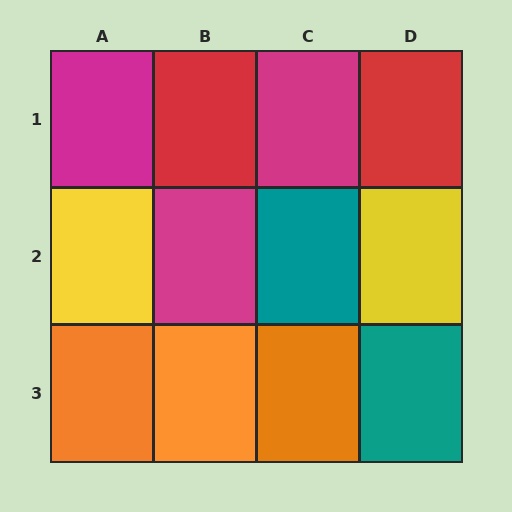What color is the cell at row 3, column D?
Teal.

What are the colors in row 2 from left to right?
Yellow, magenta, teal, yellow.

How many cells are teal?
2 cells are teal.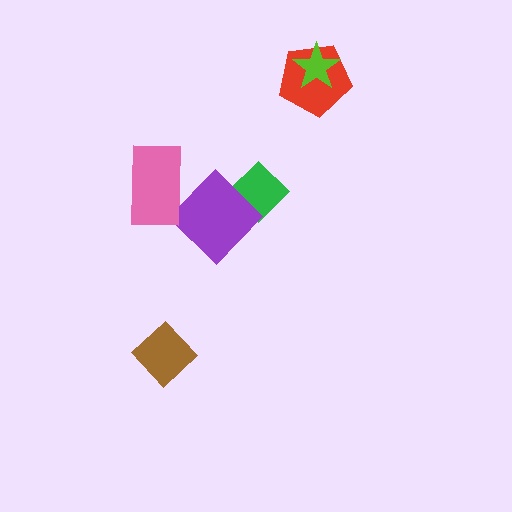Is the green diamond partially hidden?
Yes, it is partially covered by another shape.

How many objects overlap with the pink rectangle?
1 object overlaps with the pink rectangle.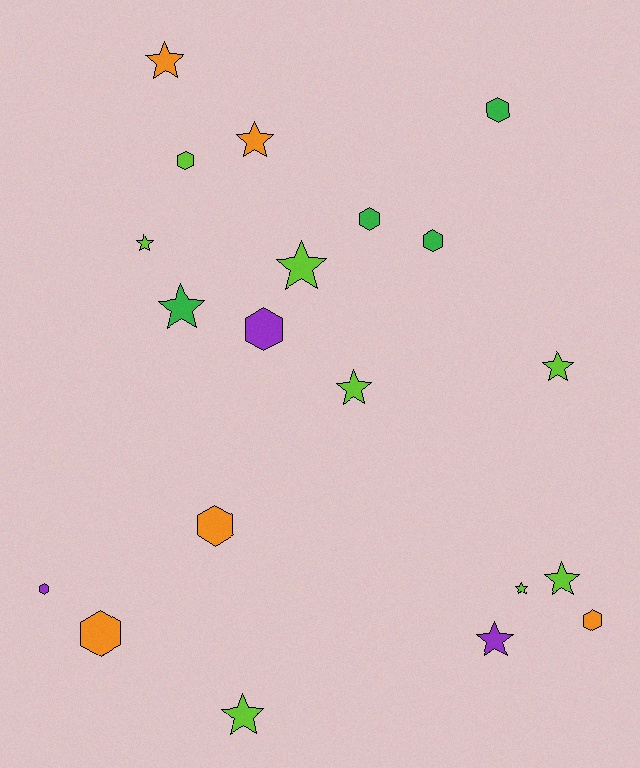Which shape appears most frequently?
Star, with 11 objects.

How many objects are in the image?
There are 20 objects.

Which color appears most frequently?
Lime, with 8 objects.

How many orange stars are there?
There are 2 orange stars.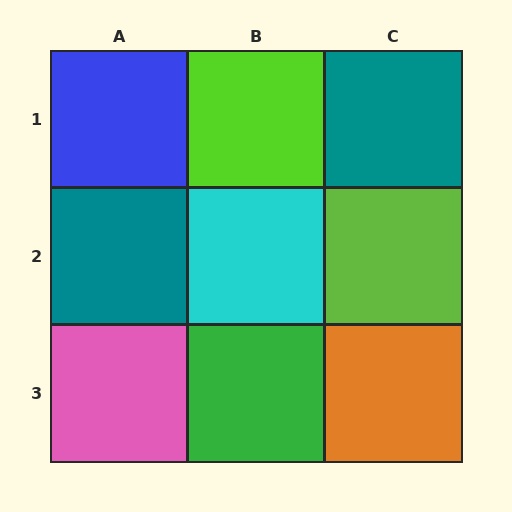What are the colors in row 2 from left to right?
Teal, cyan, lime.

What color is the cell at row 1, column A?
Blue.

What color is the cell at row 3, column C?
Orange.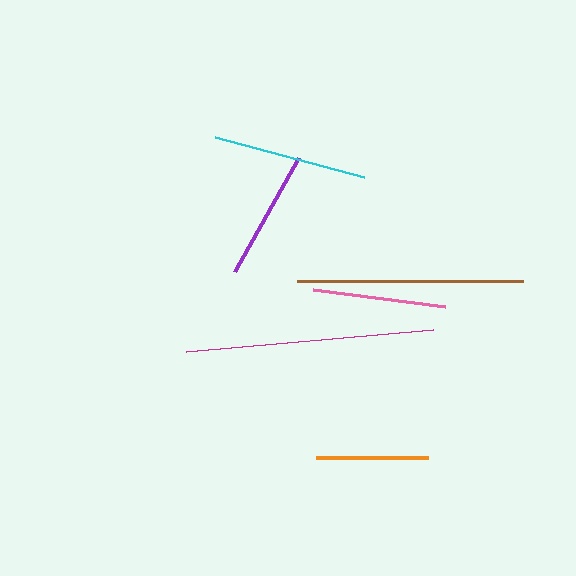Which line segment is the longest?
The magenta line is the longest at approximately 248 pixels.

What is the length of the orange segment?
The orange segment is approximately 112 pixels long.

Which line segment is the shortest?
The orange line is the shortest at approximately 112 pixels.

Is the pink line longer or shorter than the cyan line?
The cyan line is longer than the pink line.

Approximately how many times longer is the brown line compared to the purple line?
The brown line is approximately 1.7 times the length of the purple line.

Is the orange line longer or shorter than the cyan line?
The cyan line is longer than the orange line.